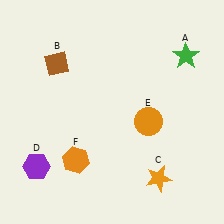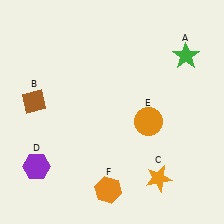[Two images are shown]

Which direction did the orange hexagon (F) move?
The orange hexagon (F) moved right.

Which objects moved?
The objects that moved are: the brown diamond (B), the orange hexagon (F).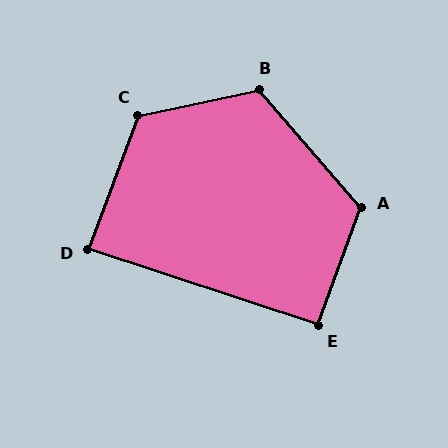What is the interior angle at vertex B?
Approximately 119 degrees (obtuse).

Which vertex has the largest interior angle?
C, at approximately 122 degrees.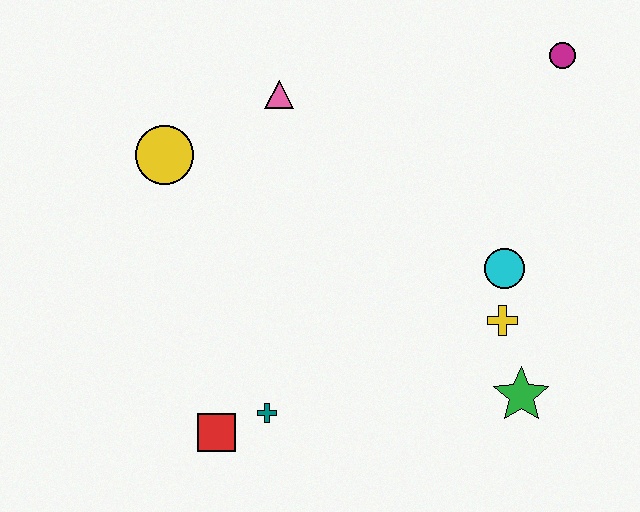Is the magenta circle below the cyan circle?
No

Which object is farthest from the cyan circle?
The yellow circle is farthest from the cyan circle.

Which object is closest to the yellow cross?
The cyan circle is closest to the yellow cross.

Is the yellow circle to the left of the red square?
Yes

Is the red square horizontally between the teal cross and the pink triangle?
No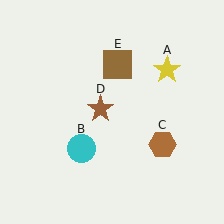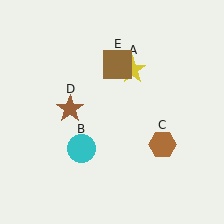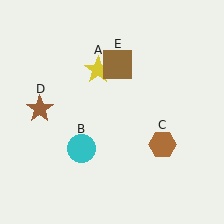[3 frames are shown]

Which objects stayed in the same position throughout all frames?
Cyan circle (object B) and brown hexagon (object C) and brown square (object E) remained stationary.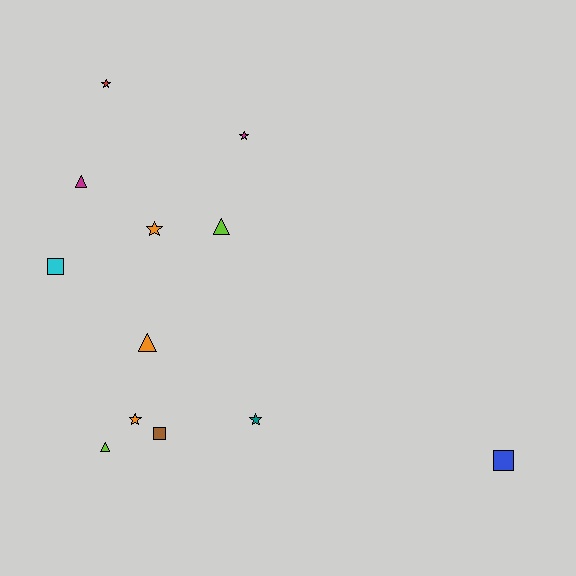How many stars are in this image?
There are 5 stars.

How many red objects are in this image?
There is 1 red object.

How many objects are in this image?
There are 12 objects.